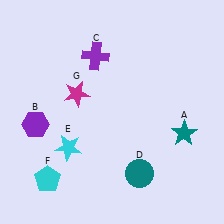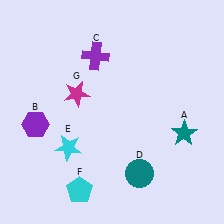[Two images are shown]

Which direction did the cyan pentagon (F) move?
The cyan pentagon (F) moved right.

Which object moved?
The cyan pentagon (F) moved right.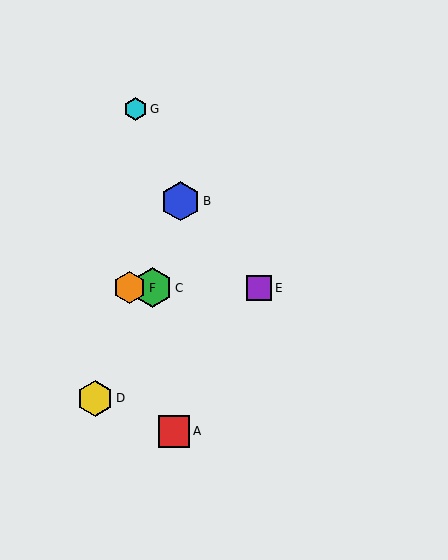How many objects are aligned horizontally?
3 objects (C, E, F) are aligned horizontally.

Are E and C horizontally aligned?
Yes, both are at y≈288.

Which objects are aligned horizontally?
Objects C, E, F are aligned horizontally.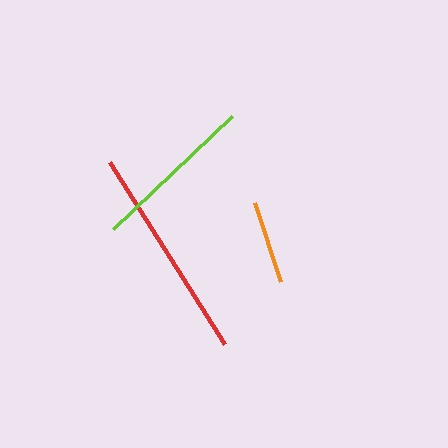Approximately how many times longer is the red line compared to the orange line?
The red line is approximately 2.6 times the length of the orange line.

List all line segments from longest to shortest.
From longest to shortest: red, lime, orange.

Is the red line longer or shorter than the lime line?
The red line is longer than the lime line.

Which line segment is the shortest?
The orange line is the shortest at approximately 83 pixels.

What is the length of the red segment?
The red segment is approximately 216 pixels long.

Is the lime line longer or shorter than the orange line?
The lime line is longer than the orange line.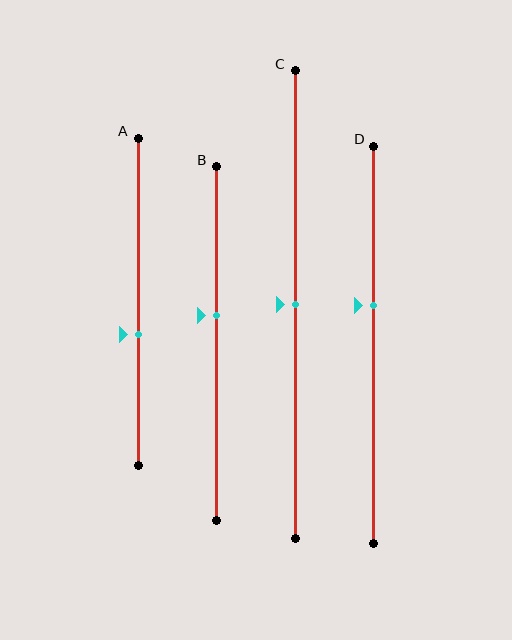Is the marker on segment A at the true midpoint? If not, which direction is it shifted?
No, the marker on segment A is shifted downward by about 10% of the segment length.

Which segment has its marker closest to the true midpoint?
Segment C has its marker closest to the true midpoint.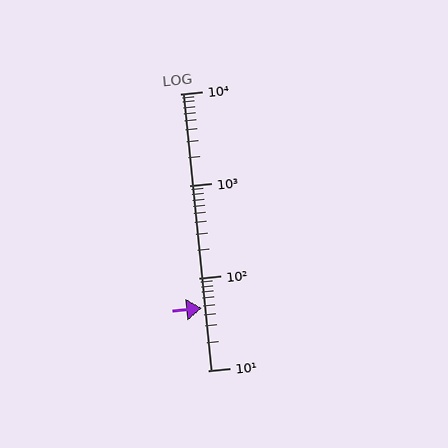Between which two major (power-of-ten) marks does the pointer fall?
The pointer is between 10 and 100.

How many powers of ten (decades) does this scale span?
The scale spans 3 decades, from 10 to 10000.